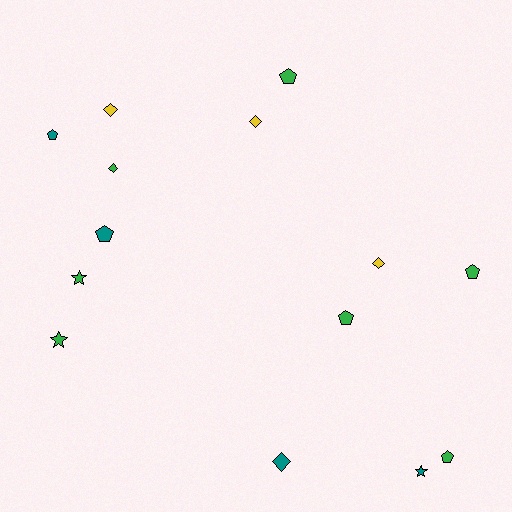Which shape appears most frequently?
Pentagon, with 6 objects.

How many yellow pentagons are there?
There are no yellow pentagons.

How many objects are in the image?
There are 14 objects.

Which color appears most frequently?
Green, with 7 objects.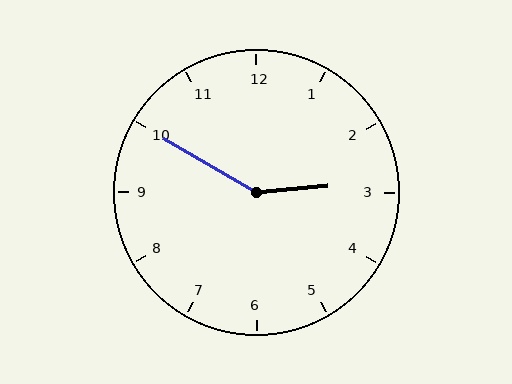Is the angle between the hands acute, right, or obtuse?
It is obtuse.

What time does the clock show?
2:50.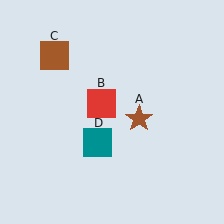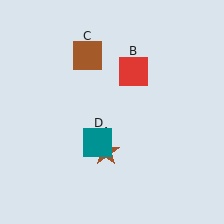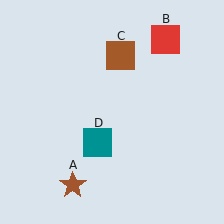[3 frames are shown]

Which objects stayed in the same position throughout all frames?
Teal square (object D) remained stationary.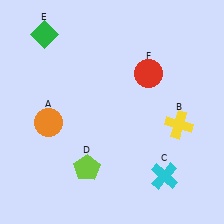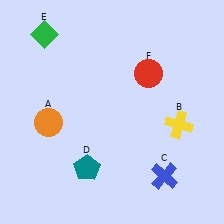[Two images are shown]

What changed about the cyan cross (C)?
In Image 1, C is cyan. In Image 2, it changed to blue.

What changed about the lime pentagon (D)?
In Image 1, D is lime. In Image 2, it changed to teal.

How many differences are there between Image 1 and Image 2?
There are 2 differences between the two images.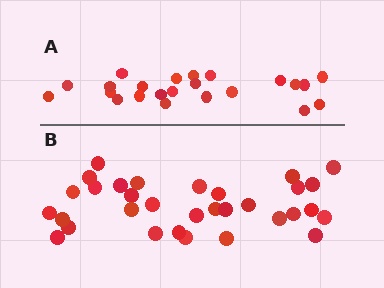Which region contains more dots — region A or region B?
Region B (the bottom region) has more dots.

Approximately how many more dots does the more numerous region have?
Region B has roughly 8 or so more dots than region A.